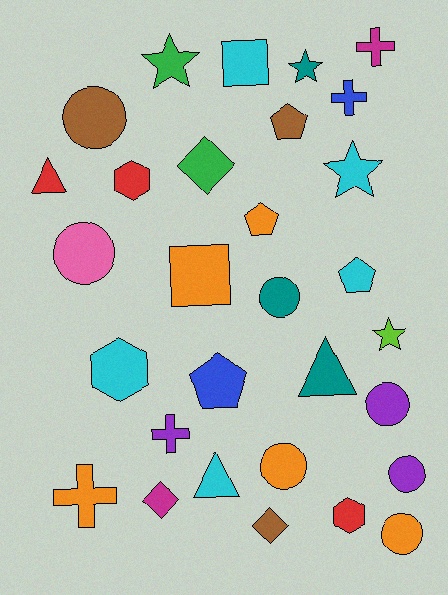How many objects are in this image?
There are 30 objects.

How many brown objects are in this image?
There are 3 brown objects.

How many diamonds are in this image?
There are 3 diamonds.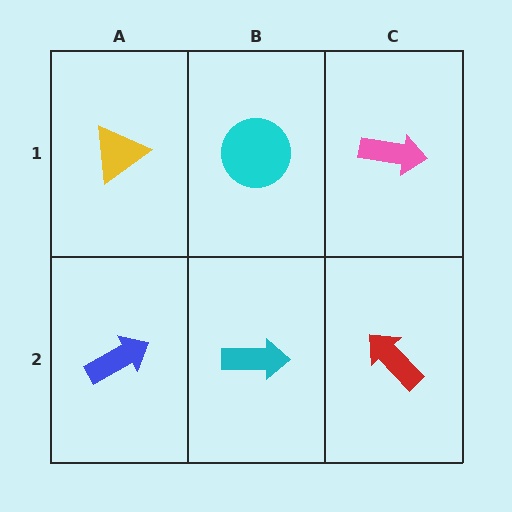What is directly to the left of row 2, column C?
A cyan arrow.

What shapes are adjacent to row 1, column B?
A cyan arrow (row 2, column B), a yellow triangle (row 1, column A), a pink arrow (row 1, column C).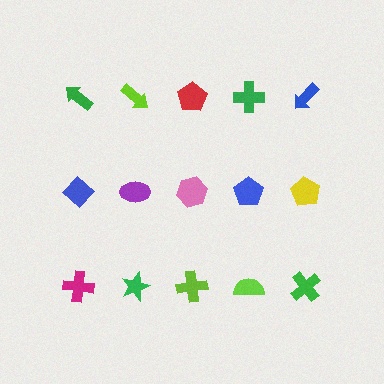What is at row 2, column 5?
A yellow pentagon.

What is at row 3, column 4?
A lime semicircle.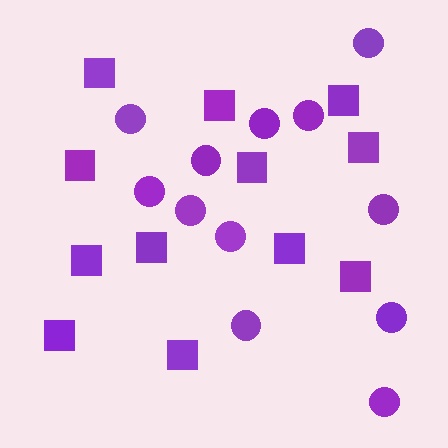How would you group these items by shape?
There are 2 groups: one group of circles (12) and one group of squares (12).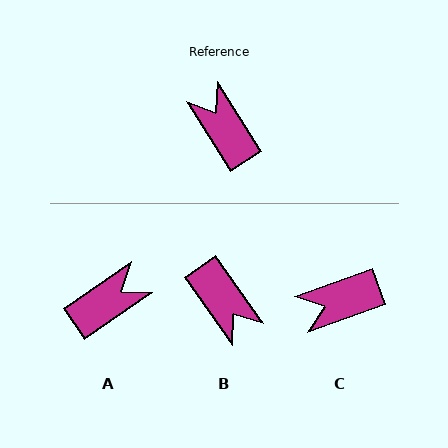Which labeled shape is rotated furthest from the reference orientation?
B, about 177 degrees away.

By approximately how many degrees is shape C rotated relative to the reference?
Approximately 78 degrees counter-clockwise.